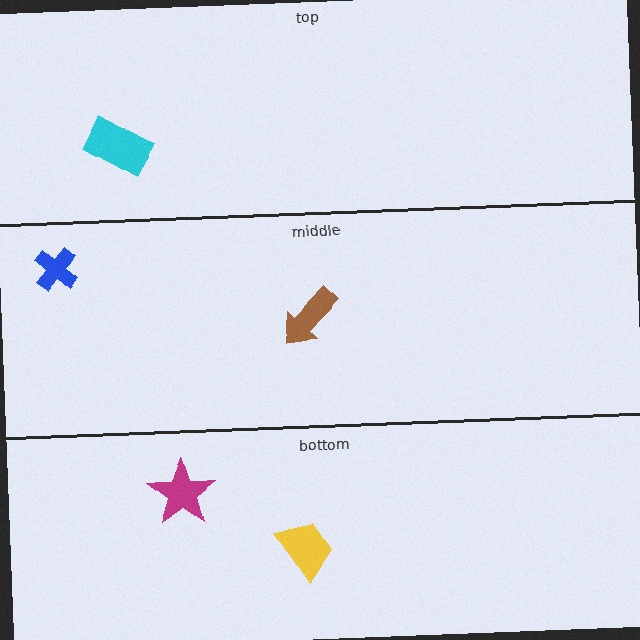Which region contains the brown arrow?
The middle region.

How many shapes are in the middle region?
2.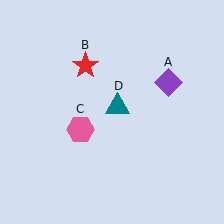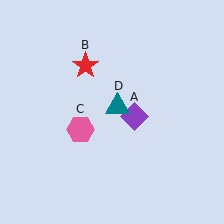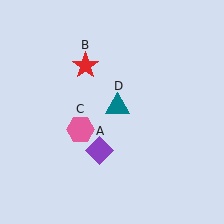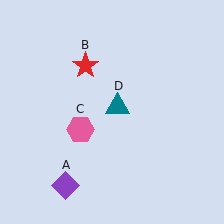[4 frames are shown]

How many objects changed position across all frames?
1 object changed position: purple diamond (object A).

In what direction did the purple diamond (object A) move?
The purple diamond (object A) moved down and to the left.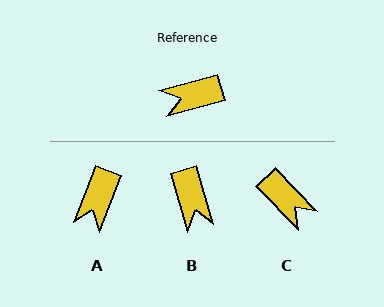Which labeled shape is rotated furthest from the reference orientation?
C, about 119 degrees away.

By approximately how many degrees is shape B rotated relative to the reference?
Approximately 91 degrees counter-clockwise.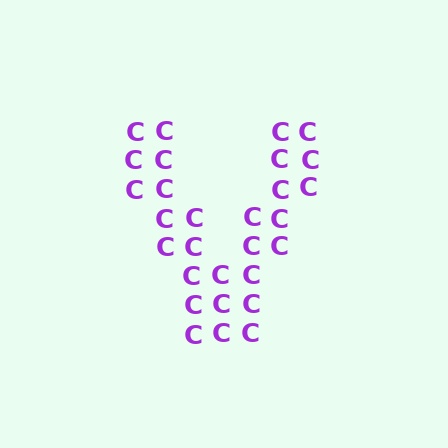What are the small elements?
The small elements are letter C's.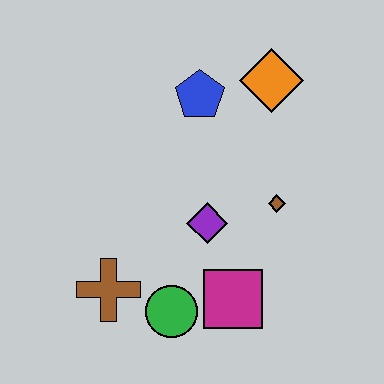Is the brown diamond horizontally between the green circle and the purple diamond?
No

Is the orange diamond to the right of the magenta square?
Yes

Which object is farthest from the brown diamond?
The brown cross is farthest from the brown diamond.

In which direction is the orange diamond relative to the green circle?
The orange diamond is above the green circle.